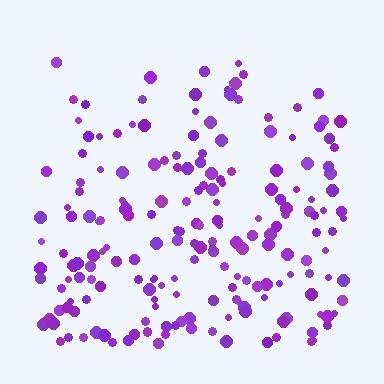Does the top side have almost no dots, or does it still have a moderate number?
Still a moderate number, just noticeably fewer than the bottom.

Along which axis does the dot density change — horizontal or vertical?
Vertical.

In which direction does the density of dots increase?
From top to bottom, with the bottom side densest.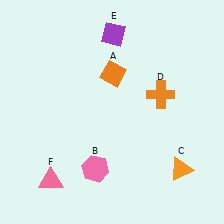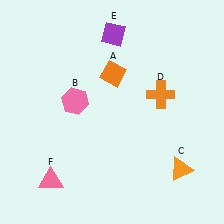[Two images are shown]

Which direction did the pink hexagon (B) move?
The pink hexagon (B) moved up.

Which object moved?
The pink hexagon (B) moved up.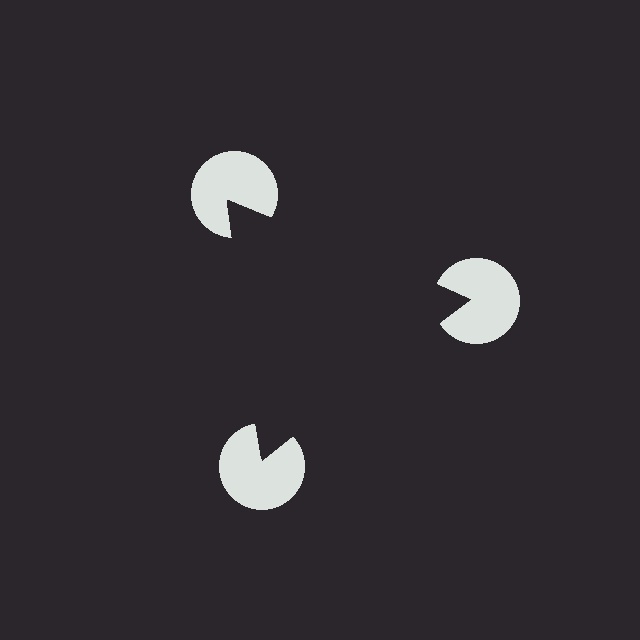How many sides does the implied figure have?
3 sides.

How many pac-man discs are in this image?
There are 3 — one at each vertex of the illusory triangle.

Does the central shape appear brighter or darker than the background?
It typically appears slightly darker than the background, even though no actual brightness change is drawn.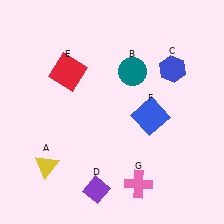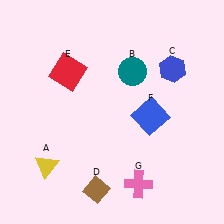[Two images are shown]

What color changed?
The diamond (D) changed from purple in Image 1 to brown in Image 2.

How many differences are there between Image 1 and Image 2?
There is 1 difference between the two images.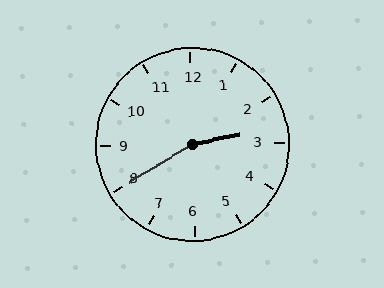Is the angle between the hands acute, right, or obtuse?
It is obtuse.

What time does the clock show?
2:40.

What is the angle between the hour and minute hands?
Approximately 160 degrees.